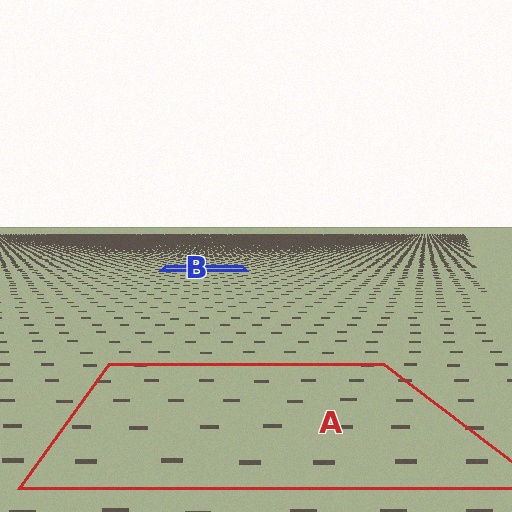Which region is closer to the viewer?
Region A is closer. The texture elements there are larger and more spread out.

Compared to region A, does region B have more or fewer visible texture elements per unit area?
Region B has more texture elements per unit area — they are packed more densely because it is farther away.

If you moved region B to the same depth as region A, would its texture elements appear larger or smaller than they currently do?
They would appear larger. At a closer depth, the same texture elements are projected at a bigger on-screen size.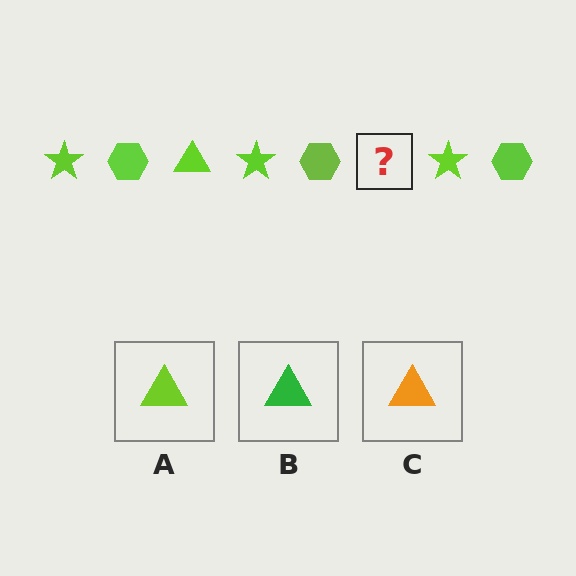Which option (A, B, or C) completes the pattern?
A.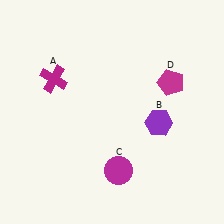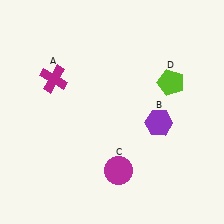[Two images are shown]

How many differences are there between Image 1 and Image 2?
There is 1 difference between the two images.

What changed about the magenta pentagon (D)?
In Image 1, D is magenta. In Image 2, it changed to lime.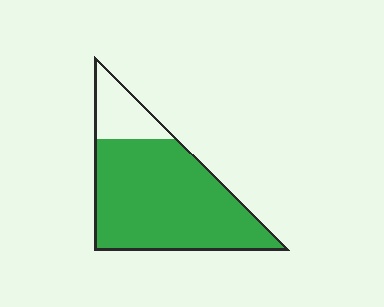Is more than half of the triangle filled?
Yes.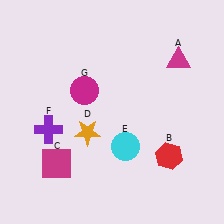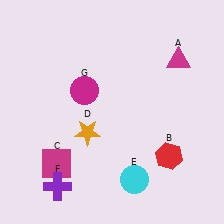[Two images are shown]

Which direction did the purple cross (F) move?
The purple cross (F) moved down.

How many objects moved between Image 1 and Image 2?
2 objects moved between the two images.